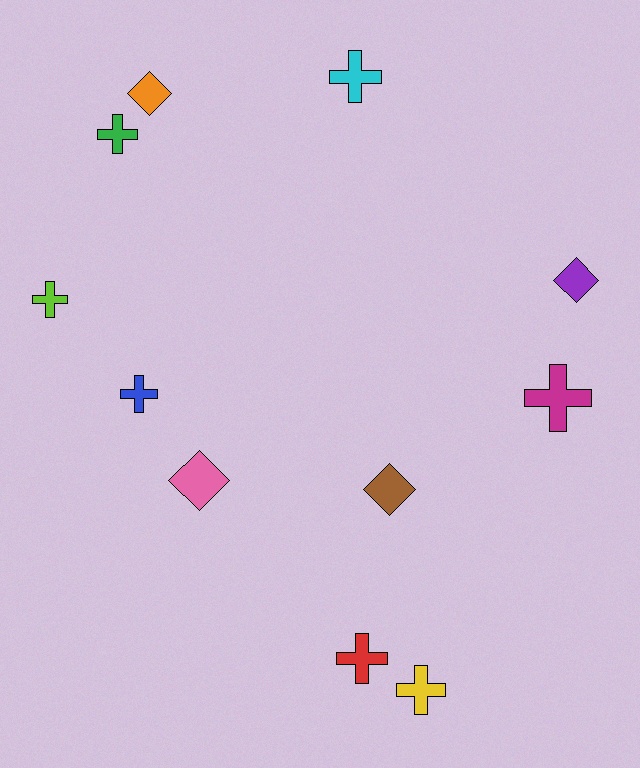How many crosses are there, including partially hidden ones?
There are 7 crosses.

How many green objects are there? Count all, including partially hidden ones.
There is 1 green object.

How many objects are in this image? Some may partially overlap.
There are 11 objects.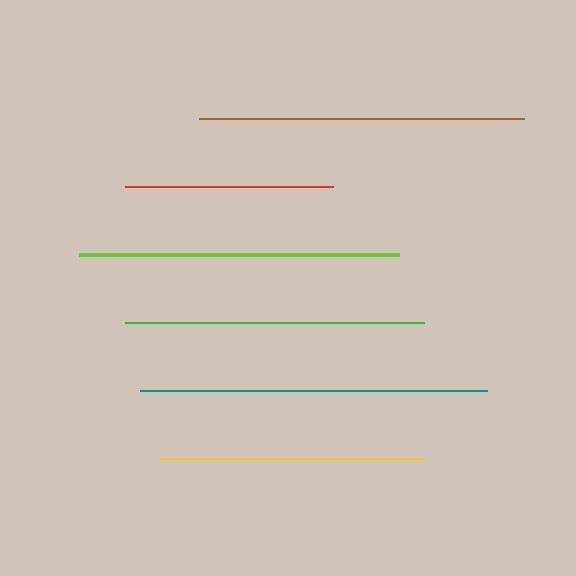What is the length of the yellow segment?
The yellow segment is approximately 263 pixels long.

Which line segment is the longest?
The teal line is the longest at approximately 347 pixels.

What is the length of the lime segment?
The lime segment is approximately 321 pixels long.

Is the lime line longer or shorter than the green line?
The lime line is longer than the green line.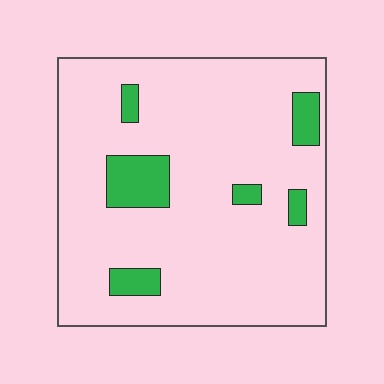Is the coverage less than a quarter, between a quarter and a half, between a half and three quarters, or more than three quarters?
Less than a quarter.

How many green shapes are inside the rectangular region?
6.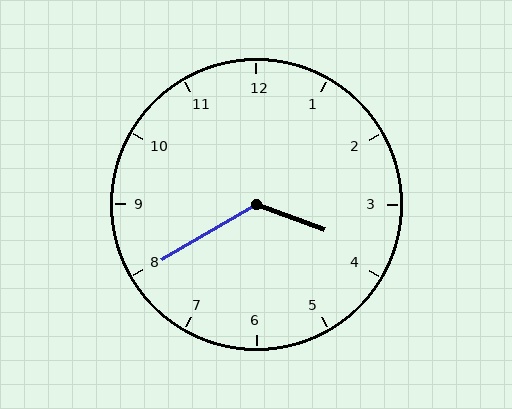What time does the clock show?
3:40.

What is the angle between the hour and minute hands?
Approximately 130 degrees.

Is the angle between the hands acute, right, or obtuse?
It is obtuse.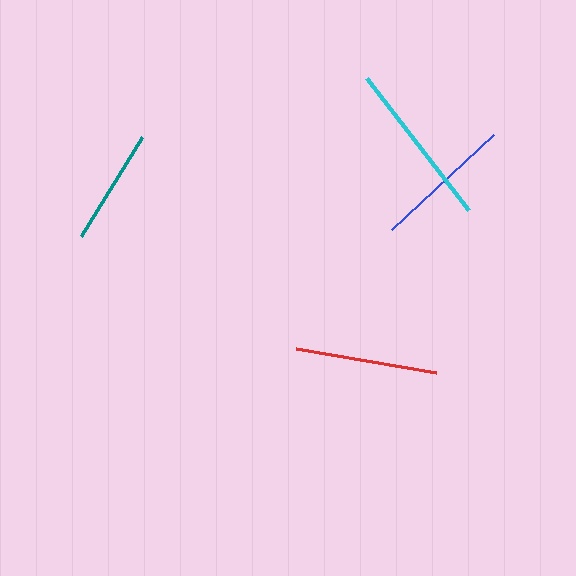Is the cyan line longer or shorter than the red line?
The cyan line is longer than the red line.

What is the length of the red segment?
The red segment is approximately 142 pixels long.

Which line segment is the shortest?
The teal line is the shortest at approximately 116 pixels.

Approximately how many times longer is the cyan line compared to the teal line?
The cyan line is approximately 1.4 times the length of the teal line.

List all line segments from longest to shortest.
From longest to shortest: cyan, red, blue, teal.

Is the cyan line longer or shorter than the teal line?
The cyan line is longer than the teal line.